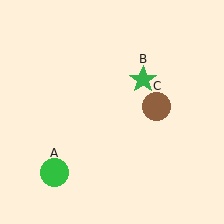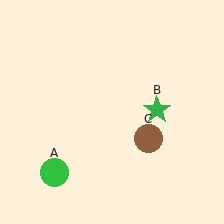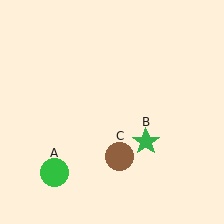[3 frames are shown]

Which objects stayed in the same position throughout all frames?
Green circle (object A) remained stationary.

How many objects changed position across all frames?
2 objects changed position: green star (object B), brown circle (object C).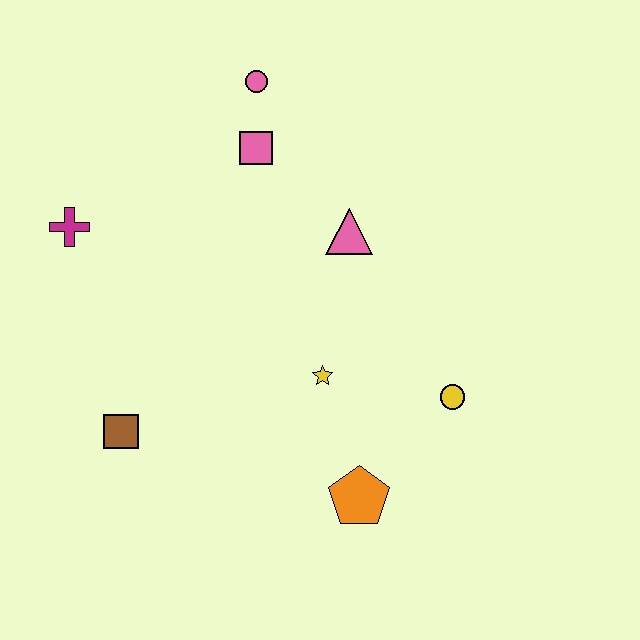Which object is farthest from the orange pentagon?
The pink circle is farthest from the orange pentagon.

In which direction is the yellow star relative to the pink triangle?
The yellow star is below the pink triangle.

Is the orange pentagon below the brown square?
Yes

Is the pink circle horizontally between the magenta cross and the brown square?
No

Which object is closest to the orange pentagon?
The yellow star is closest to the orange pentagon.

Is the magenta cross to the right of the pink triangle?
No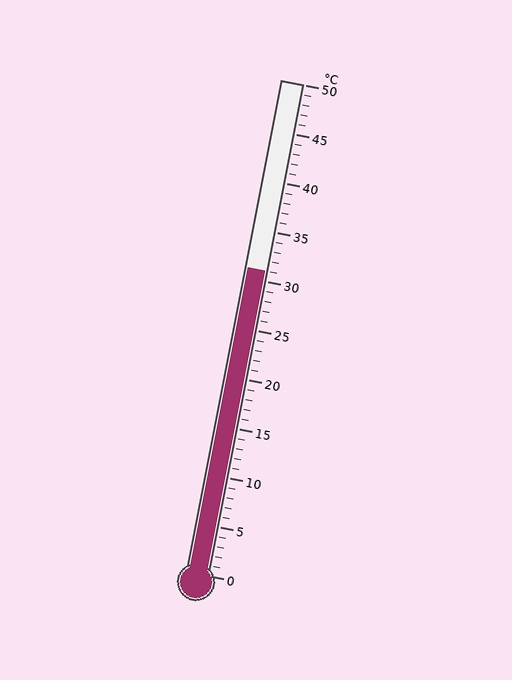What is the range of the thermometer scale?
The thermometer scale ranges from 0°C to 50°C.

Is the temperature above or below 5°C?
The temperature is above 5°C.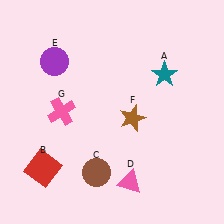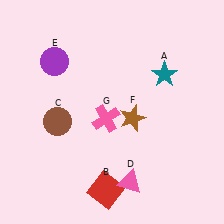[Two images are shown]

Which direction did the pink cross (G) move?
The pink cross (G) moved right.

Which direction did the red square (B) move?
The red square (B) moved right.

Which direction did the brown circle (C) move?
The brown circle (C) moved up.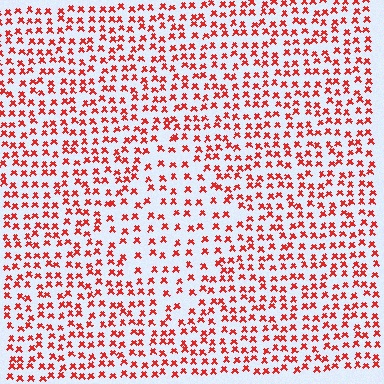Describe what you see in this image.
The image contains small red elements arranged at two different densities. A diamond-shaped region is visible where the elements are less densely packed than the surrounding area.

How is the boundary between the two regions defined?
The boundary is defined by a change in element density (approximately 1.6x ratio). All elements are the same color, size, and shape.